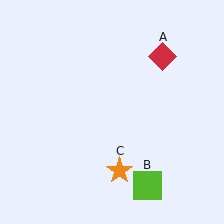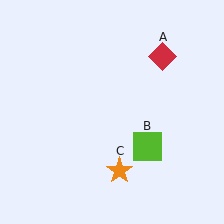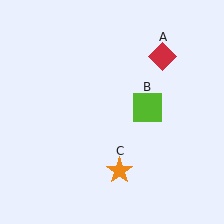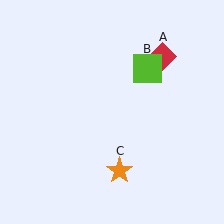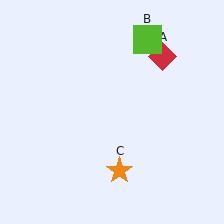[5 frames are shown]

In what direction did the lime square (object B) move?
The lime square (object B) moved up.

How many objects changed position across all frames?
1 object changed position: lime square (object B).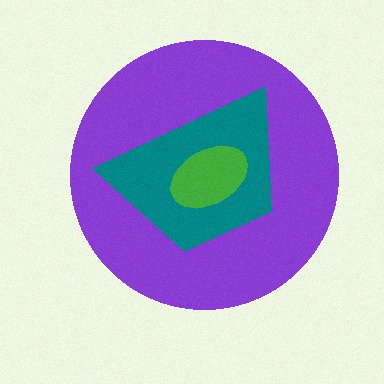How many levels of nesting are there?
3.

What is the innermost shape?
The green ellipse.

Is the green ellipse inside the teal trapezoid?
Yes.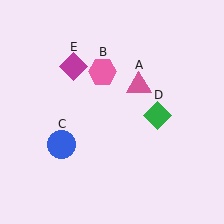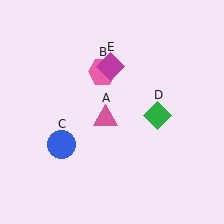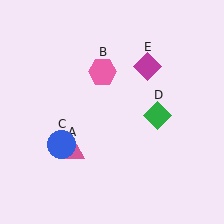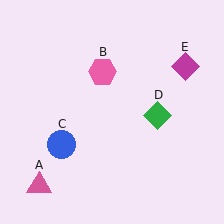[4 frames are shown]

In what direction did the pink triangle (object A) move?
The pink triangle (object A) moved down and to the left.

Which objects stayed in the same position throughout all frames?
Pink hexagon (object B) and blue circle (object C) and green diamond (object D) remained stationary.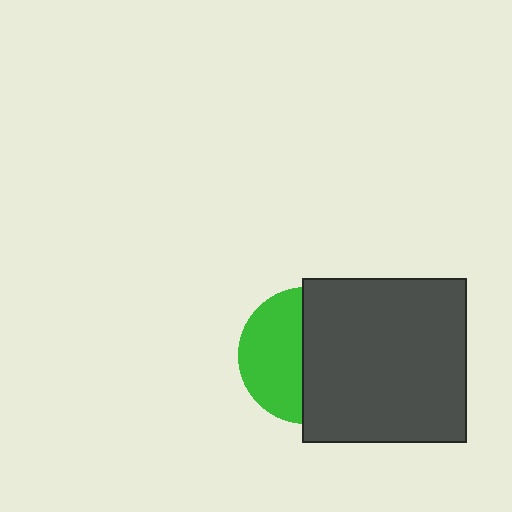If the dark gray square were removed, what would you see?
You would see the complete green circle.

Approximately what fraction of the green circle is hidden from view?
Roughly 55% of the green circle is hidden behind the dark gray square.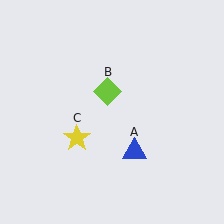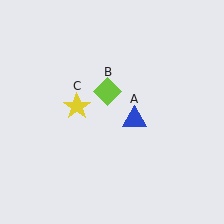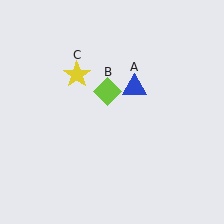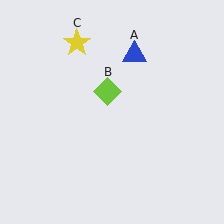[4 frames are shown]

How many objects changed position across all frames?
2 objects changed position: blue triangle (object A), yellow star (object C).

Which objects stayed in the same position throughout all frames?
Lime diamond (object B) remained stationary.